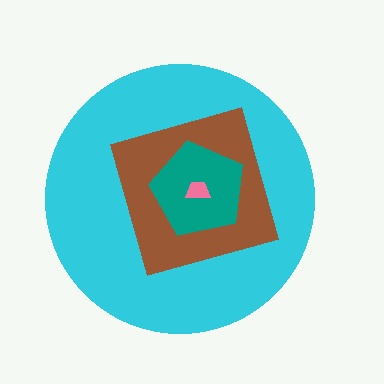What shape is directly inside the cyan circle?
The brown diamond.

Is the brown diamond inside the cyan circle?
Yes.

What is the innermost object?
The pink trapezoid.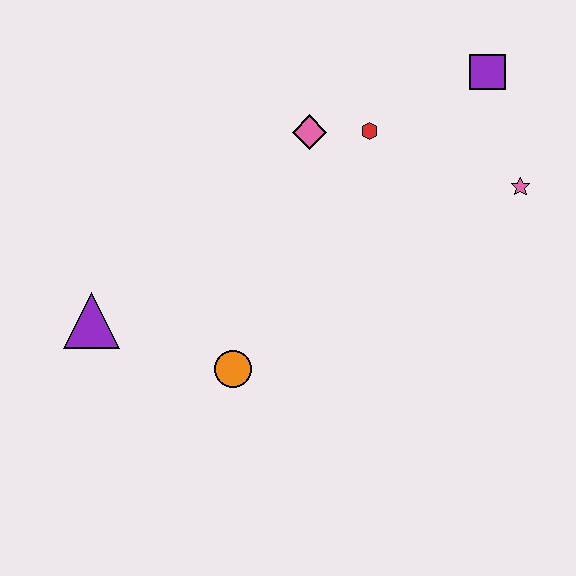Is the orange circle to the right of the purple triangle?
Yes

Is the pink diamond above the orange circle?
Yes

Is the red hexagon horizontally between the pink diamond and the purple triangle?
No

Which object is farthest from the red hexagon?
The purple triangle is farthest from the red hexagon.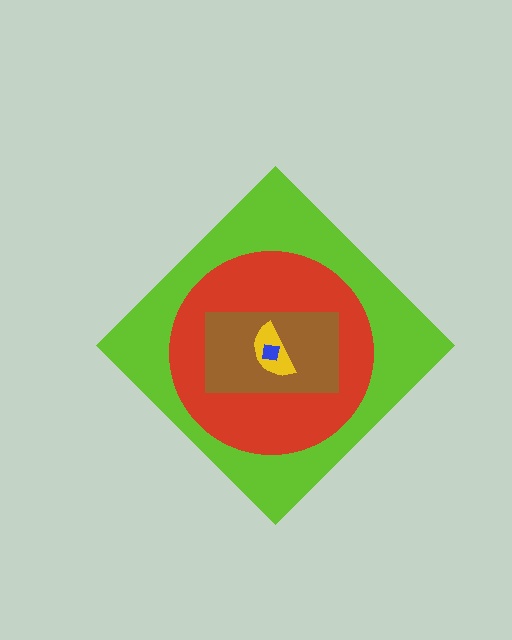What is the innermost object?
The blue square.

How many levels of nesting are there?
5.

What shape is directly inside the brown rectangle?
The yellow semicircle.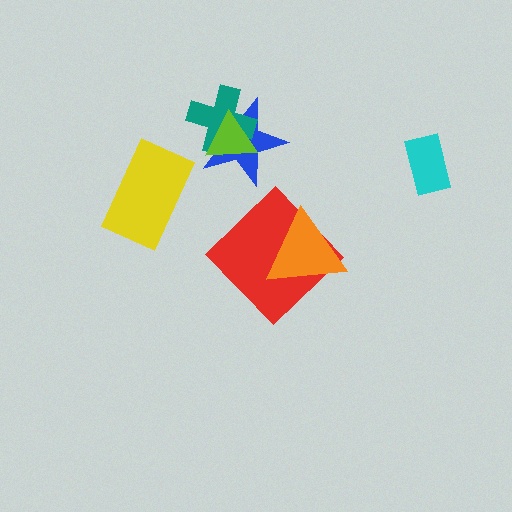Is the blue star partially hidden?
Yes, it is partially covered by another shape.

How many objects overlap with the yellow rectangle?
0 objects overlap with the yellow rectangle.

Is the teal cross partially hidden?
Yes, it is partially covered by another shape.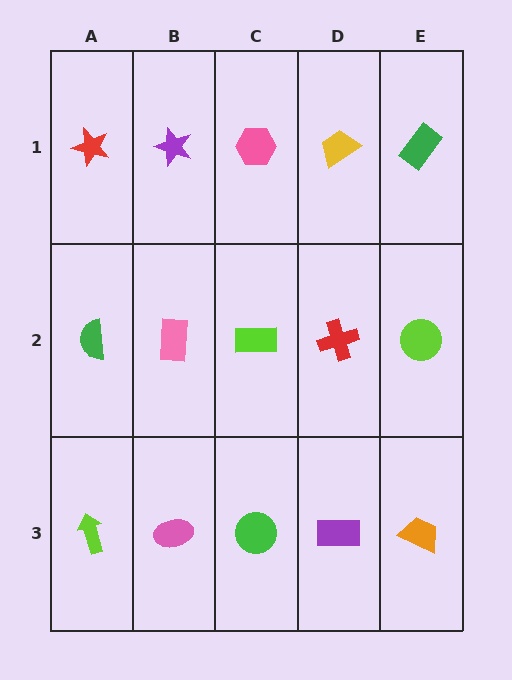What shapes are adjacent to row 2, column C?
A pink hexagon (row 1, column C), a green circle (row 3, column C), a pink rectangle (row 2, column B), a red cross (row 2, column D).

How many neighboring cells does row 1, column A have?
2.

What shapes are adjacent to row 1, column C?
A lime rectangle (row 2, column C), a purple star (row 1, column B), a yellow trapezoid (row 1, column D).